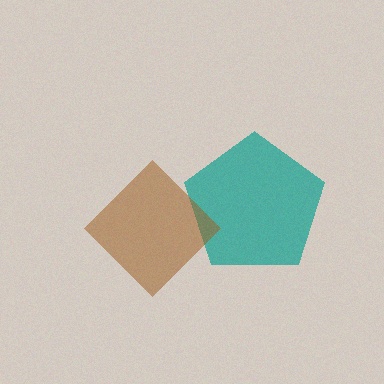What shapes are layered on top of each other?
The layered shapes are: a teal pentagon, a brown diamond.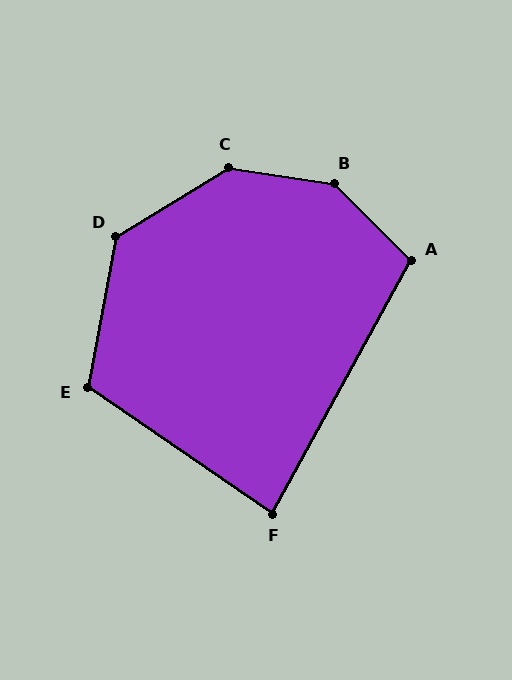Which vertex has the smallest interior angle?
F, at approximately 84 degrees.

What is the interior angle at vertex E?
Approximately 114 degrees (obtuse).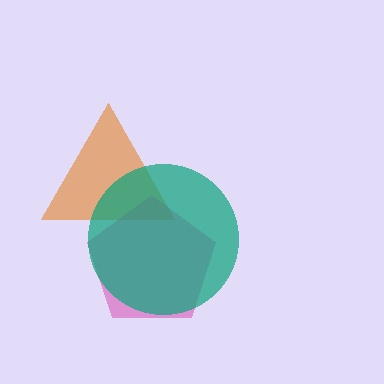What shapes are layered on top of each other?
The layered shapes are: an orange triangle, a magenta pentagon, a teal circle.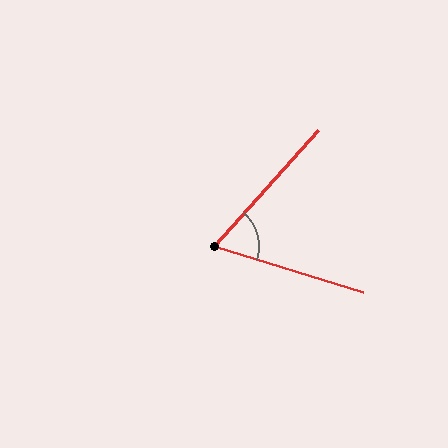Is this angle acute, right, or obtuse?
It is acute.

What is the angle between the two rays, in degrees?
Approximately 65 degrees.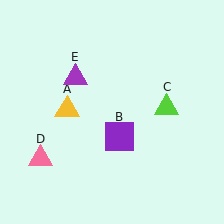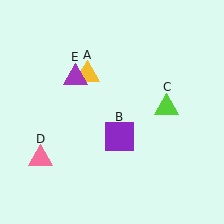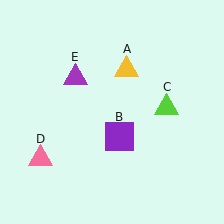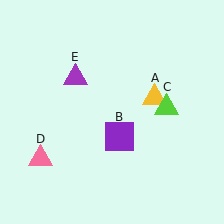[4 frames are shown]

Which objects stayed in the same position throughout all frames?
Purple square (object B) and lime triangle (object C) and pink triangle (object D) and purple triangle (object E) remained stationary.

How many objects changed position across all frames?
1 object changed position: yellow triangle (object A).